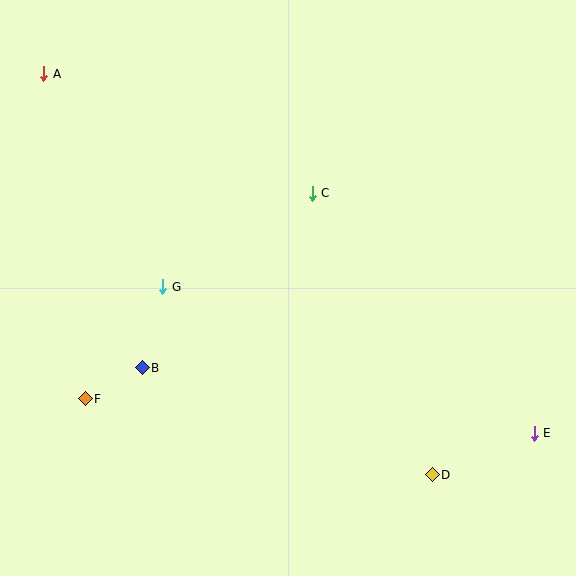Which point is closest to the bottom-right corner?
Point E is closest to the bottom-right corner.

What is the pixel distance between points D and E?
The distance between D and E is 110 pixels.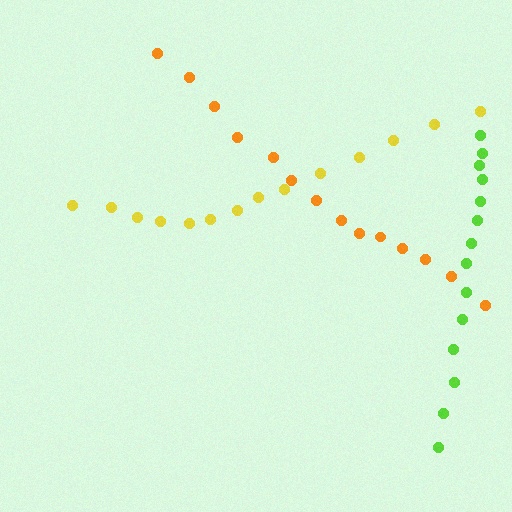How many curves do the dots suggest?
There are 3 distinct paths.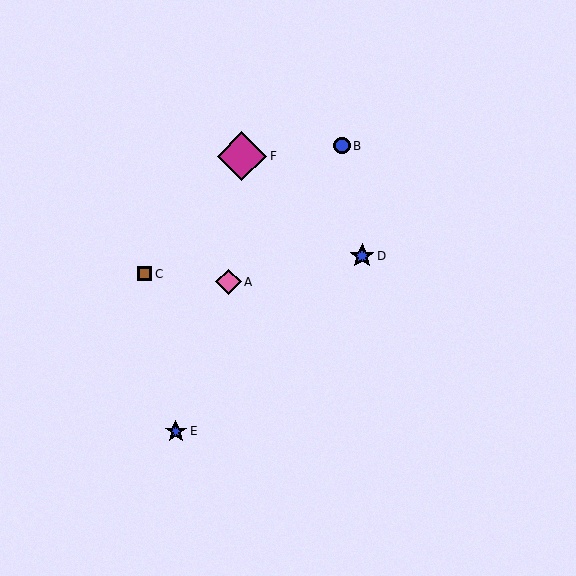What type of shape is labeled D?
Shape D is a blue star.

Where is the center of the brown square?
The center of the brown square is at (145, 274).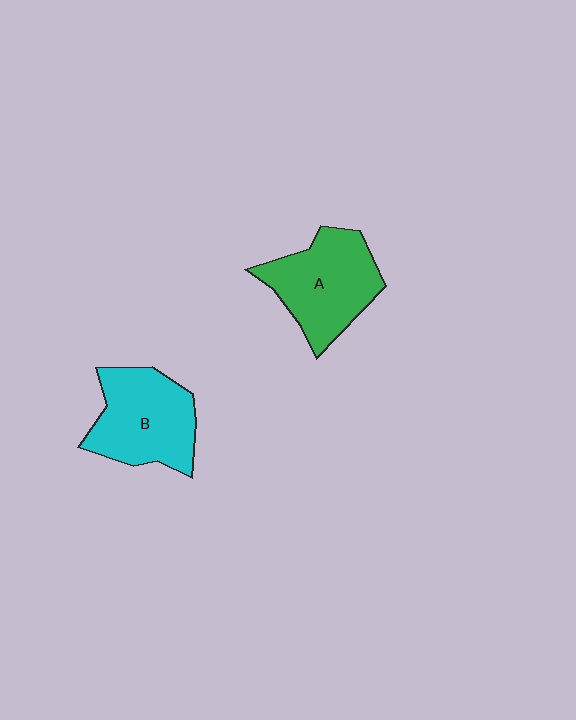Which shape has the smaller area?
Shape B (cyan).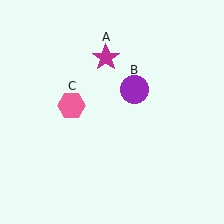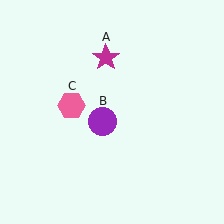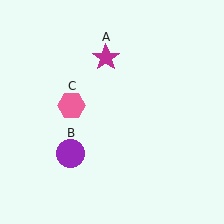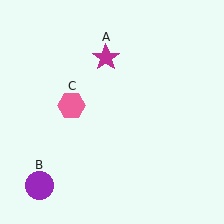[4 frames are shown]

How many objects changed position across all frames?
1 object changed position: purple circle (object B).